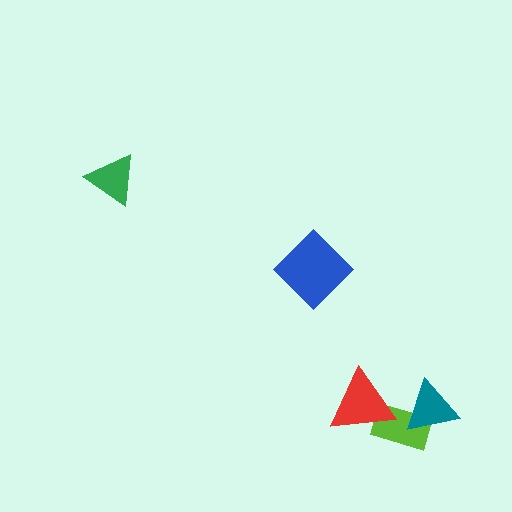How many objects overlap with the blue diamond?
0 objects overlap with the blue diamond.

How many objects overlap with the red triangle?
1 object overlaps with the red triangle.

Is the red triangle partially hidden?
No, no other shape covers it.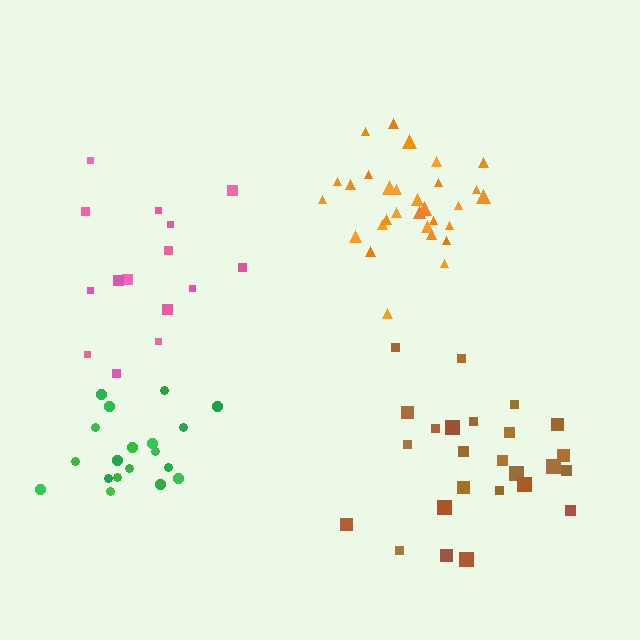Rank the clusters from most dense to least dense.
orange, green, brown, pink.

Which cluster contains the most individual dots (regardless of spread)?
Orange (30).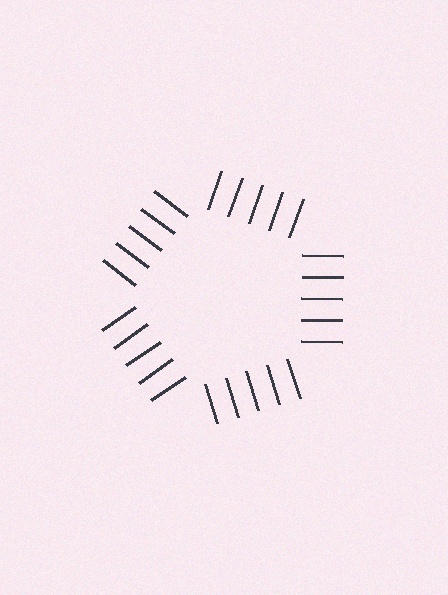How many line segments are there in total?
25 — 5 along each of the 5 edges.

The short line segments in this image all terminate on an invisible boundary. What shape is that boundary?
An illusory pentagon — the line segments terminate on its edges but no continuous stroke is drawn.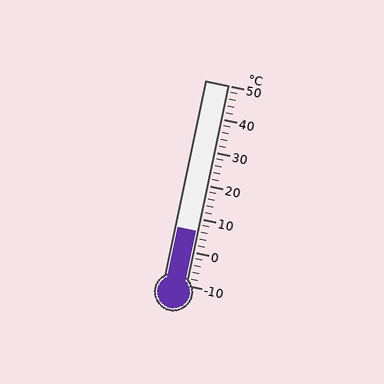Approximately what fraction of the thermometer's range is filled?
The thermometer is filled to approximately 25% of its range.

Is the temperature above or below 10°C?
The temperature is below 10°C.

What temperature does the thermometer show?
The thermometer shows approximately 6°C.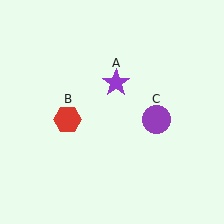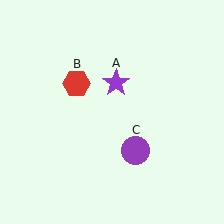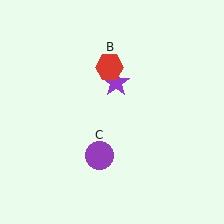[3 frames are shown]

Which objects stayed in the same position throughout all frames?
Purple star (object A) remained stationary.